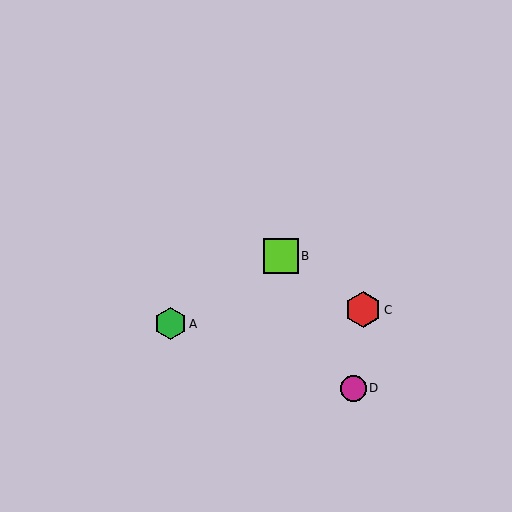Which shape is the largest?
The red hexagon (labeled C) is the largest.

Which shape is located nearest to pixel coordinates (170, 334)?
The green hexagon (labeled A) at (170, 324) is nearest to that location.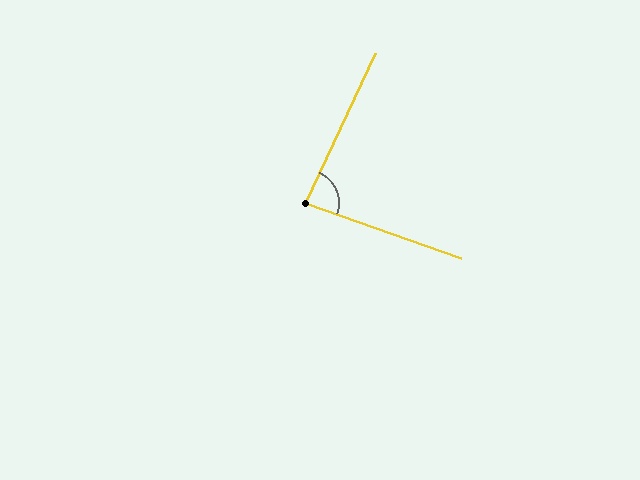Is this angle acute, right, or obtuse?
It is acute.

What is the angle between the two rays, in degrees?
Approximately 85 degrees.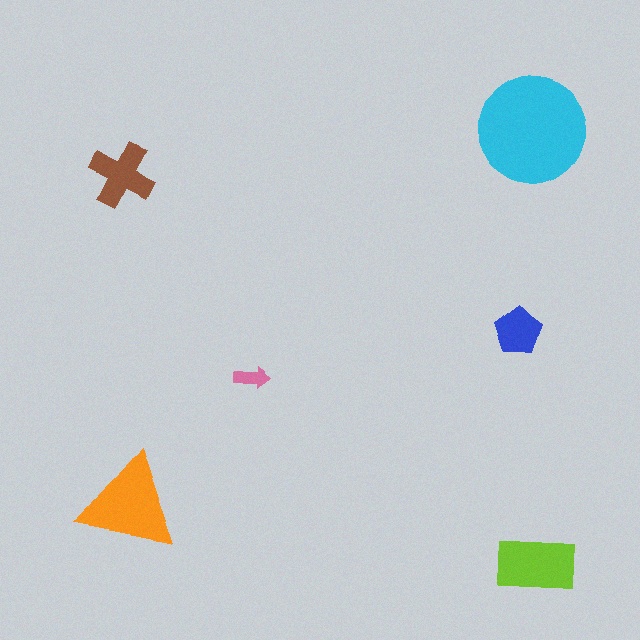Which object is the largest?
The cyan circle.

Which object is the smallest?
The pink arrow.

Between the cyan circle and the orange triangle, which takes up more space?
The cyan circle.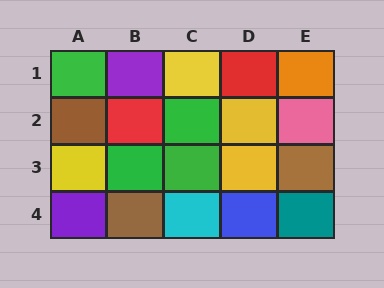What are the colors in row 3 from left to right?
Yellow, green, green, yellow, brown.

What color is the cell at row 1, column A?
Green.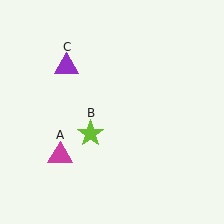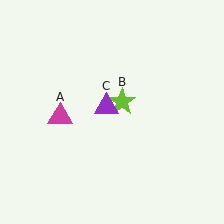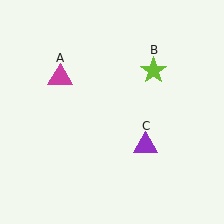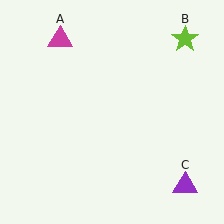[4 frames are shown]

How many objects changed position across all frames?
3 objects changed position: magenta triangle (object A), lime star (object B), purple triangle (object C).